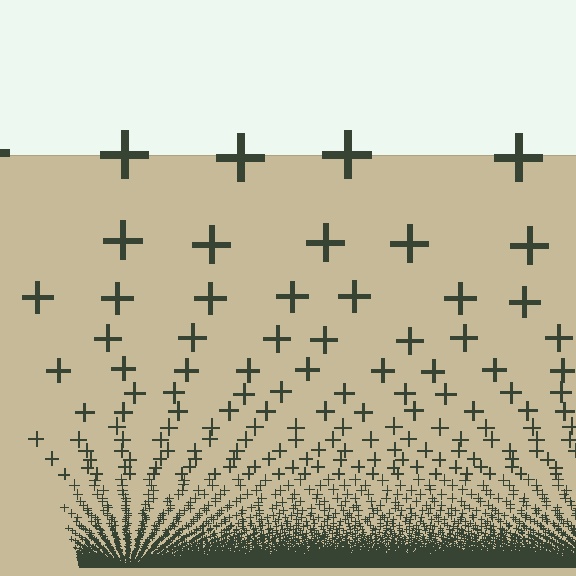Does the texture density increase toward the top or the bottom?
Density increases toward the bottom.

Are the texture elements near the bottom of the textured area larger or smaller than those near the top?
Smaller. The gradient is inverted — elements near the bottom are smaller and denser.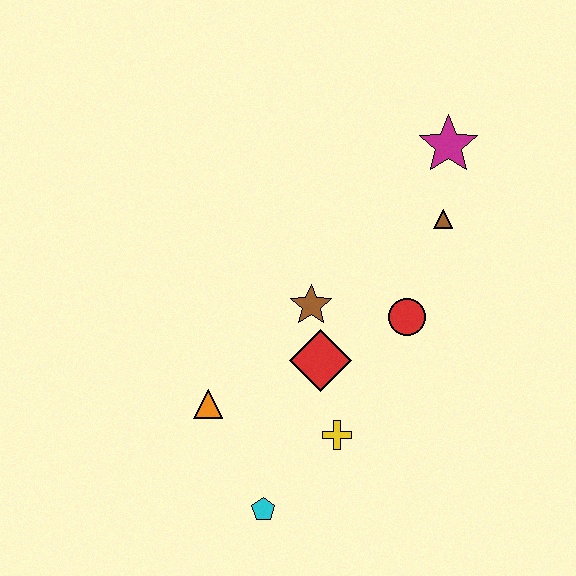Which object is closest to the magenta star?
The brown triangle is closest to the magenta star.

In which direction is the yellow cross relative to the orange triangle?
The yellow cross is to the right of the orange triangle.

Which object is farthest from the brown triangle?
The cyan pentagon is farthest from the brown triangle.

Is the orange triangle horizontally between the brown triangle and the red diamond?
No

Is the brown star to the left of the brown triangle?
Yes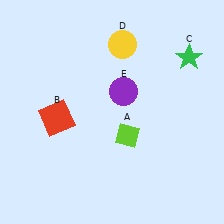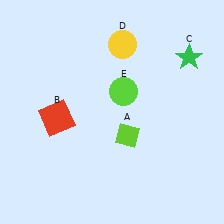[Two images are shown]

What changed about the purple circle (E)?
In Image 1, E is purple. In Image 2, it changed to lime.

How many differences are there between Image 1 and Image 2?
There is 1 difference between the two images.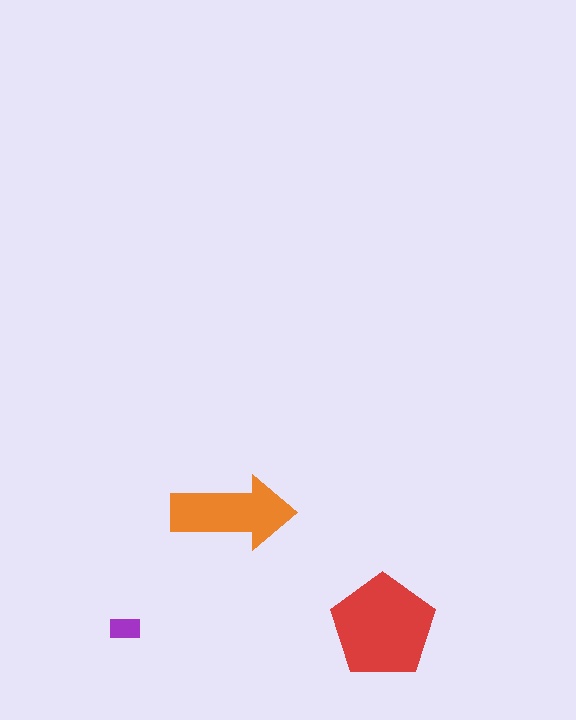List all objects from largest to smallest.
The red pentagon, the orange arrow, the purple rectangle.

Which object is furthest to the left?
The purple rectangle is leftmost.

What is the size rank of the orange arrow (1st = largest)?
2nd.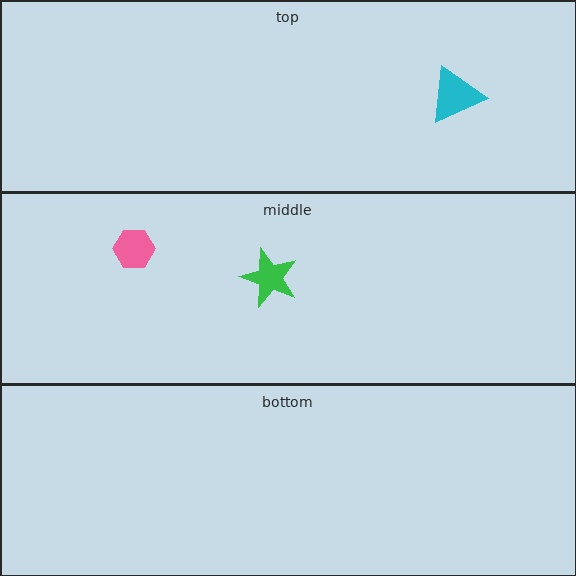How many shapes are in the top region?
1.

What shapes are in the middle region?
The green star, the pink hexagon.